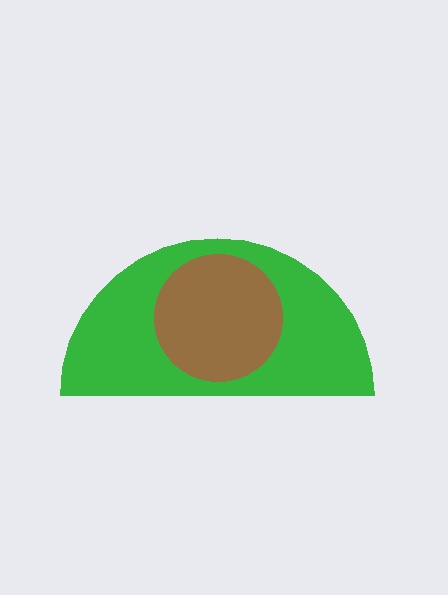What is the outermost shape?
The green semicircle.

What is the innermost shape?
The brown circle.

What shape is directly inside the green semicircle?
The brown circle.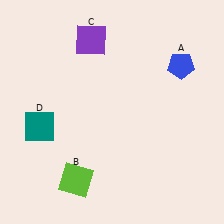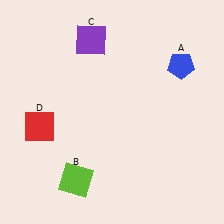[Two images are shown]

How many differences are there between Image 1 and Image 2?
There is 1 difference between the two images.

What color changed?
The square (D) changed from teal in Image 1 to red in Image 2.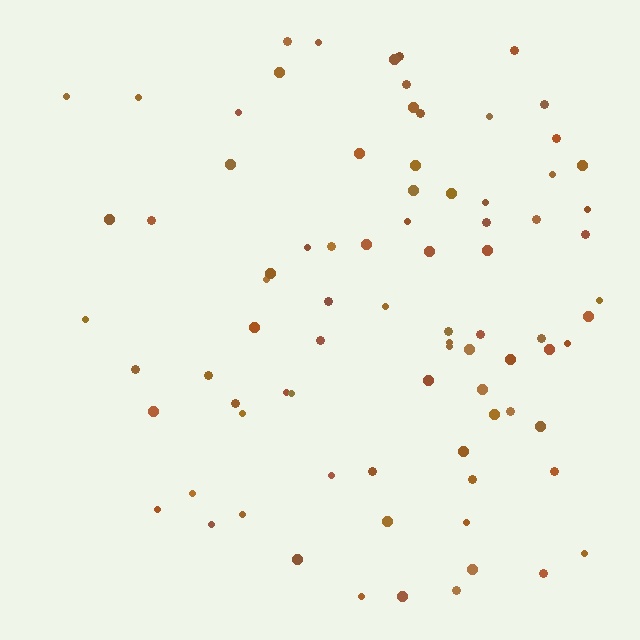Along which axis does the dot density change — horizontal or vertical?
Horizontal.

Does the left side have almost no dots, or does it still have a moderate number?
Still a moderate number, just noticeably fewer than the right.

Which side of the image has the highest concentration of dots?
The right.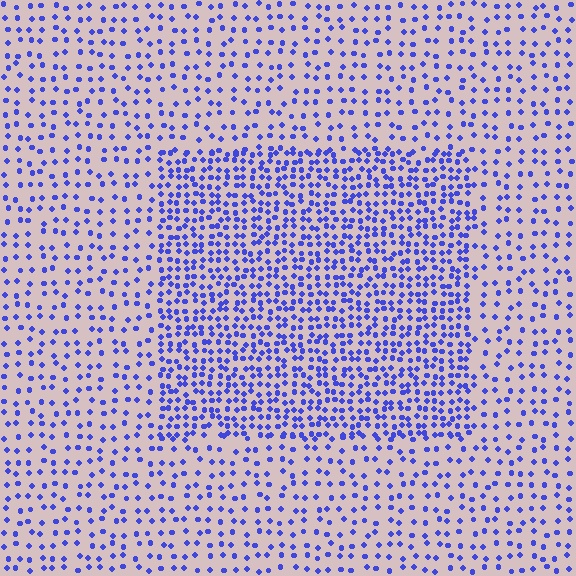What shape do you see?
I see a rectangle.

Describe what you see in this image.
The image contains small blue elements arranged at two different densities. A rectangle-shaped region is visible where the elements are more densely packed than the surrounding area.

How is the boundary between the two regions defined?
The boundary is defined by a change in element density (approximately 2.1x ratio). All elements are the same color, size, and shape.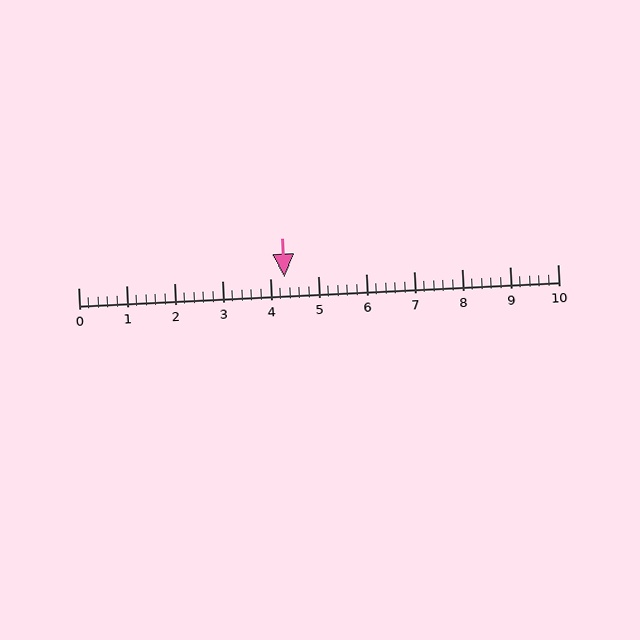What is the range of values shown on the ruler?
The ruler shows values from 0 to 10.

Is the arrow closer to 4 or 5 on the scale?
The arrow is closer to 4.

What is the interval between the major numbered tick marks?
The major tick marks are spaced 1 units apart.